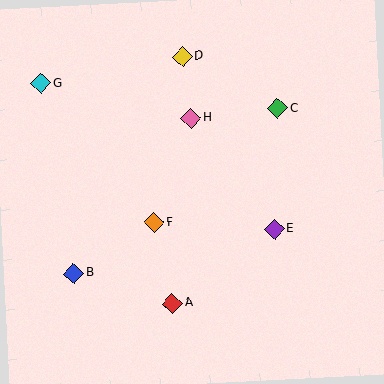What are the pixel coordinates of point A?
Point A is at (172, 304).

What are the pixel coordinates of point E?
Point E is at (274, 229).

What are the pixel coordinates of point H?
Point H is at (191, 118).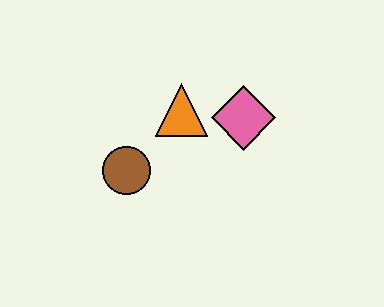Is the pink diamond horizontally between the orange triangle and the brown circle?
No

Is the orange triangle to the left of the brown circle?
No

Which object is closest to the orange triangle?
The pink diamond is closest to the orange triangle.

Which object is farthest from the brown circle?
The pink diamond is farthest from the brown circle.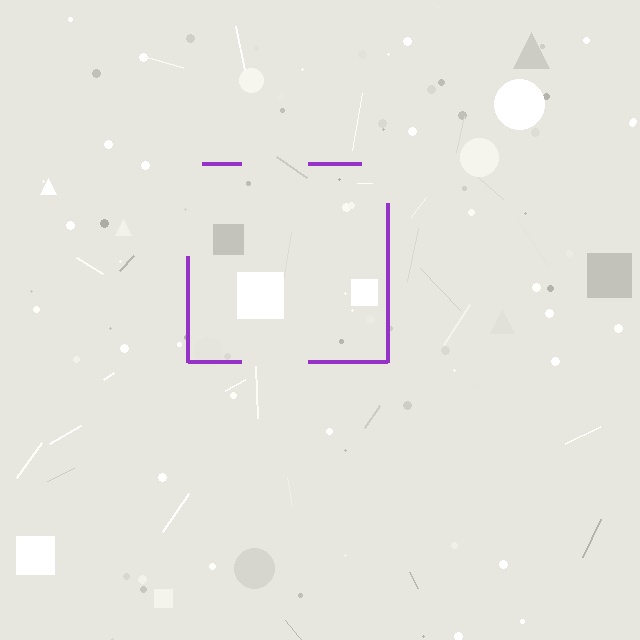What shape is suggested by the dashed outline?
The dashed outline suggests a square.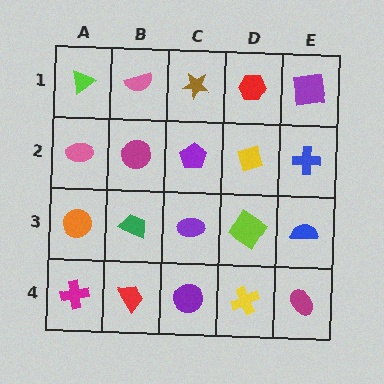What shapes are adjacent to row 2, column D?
A red hexagon (row 1, column D), a lime diamond (row 3, column D), a purple pentagon (row 2, column C), a blue cross (row 2, column E).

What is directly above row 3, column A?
A pink ellipse.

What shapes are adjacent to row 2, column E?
A purple square (row 1, column E), a blue semicircle (row 3, column E), a yellow diamond (row 2, column D).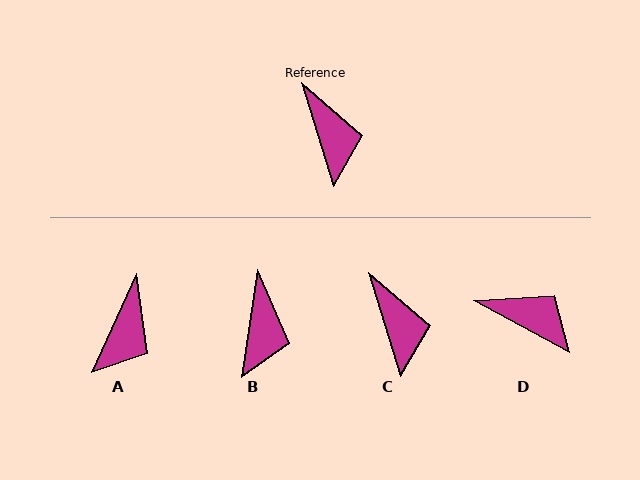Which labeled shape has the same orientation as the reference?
C.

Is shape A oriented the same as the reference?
No, it is off by about 42 degrees.